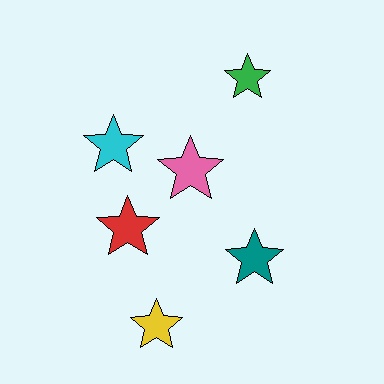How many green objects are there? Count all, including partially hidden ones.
There is 1 green object.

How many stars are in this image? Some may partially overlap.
There are 6 stars.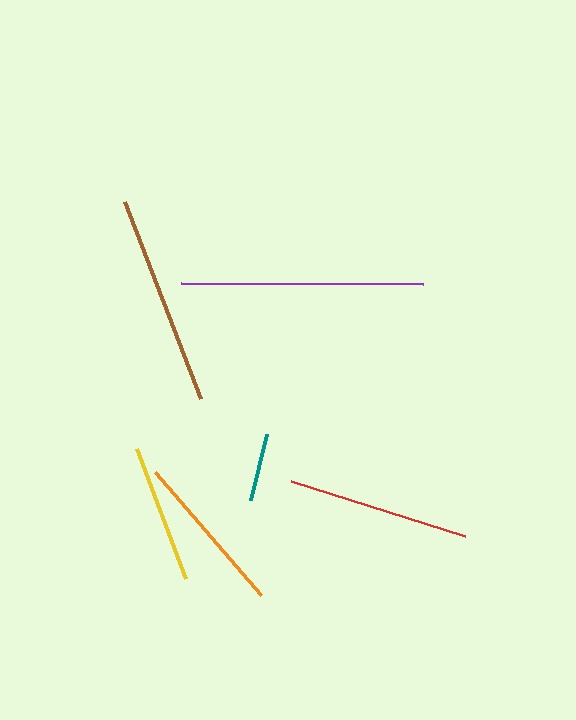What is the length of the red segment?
The red segment is approximately 183 pixels long.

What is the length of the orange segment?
The orange segment is approximately 162 pixels long.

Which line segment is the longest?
The purple line is the longest at approximately 241 pixels.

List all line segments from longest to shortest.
From longest to shortest: purple, brown, red, orange, yellow, teal.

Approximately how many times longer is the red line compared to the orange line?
The red line is approximately 1.1 times the length of the orange line.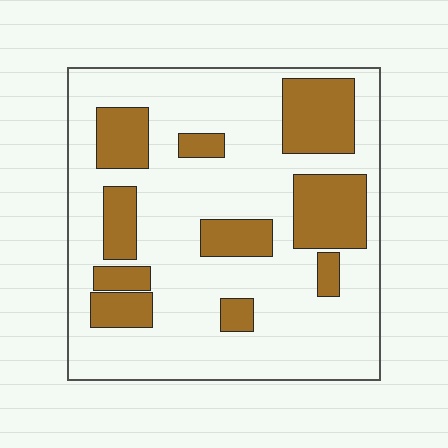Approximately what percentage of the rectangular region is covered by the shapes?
Approximately 25%.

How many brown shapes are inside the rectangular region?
10.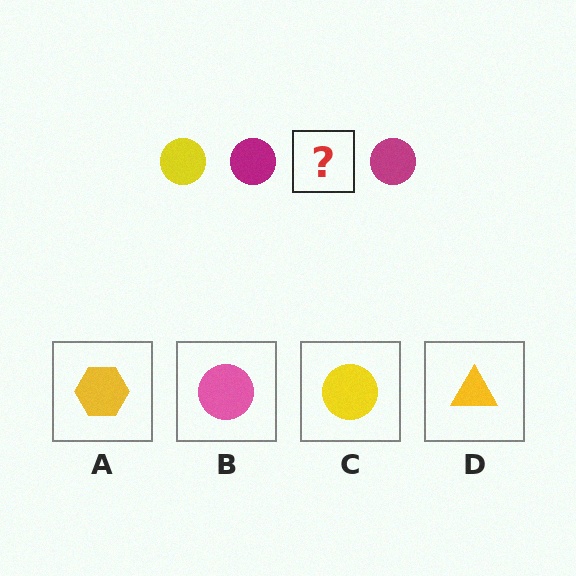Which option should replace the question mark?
Option C.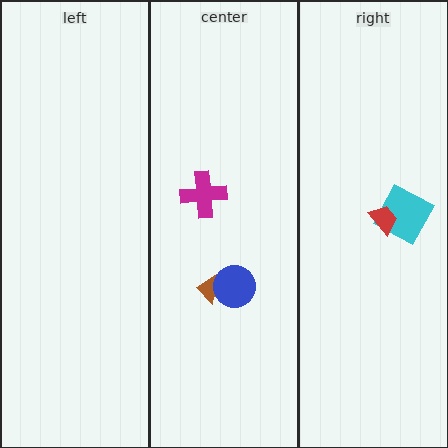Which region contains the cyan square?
The right region.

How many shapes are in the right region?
2.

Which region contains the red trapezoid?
The right region.